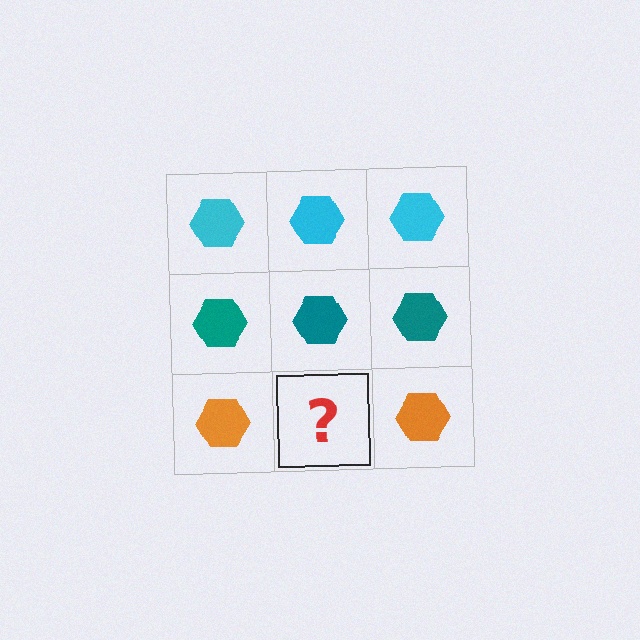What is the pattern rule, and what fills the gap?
The rule is that each row has a consistent color. The gap should be filled with an orange hexagon.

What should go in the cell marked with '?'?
The missing cell should contain an orange hexagon.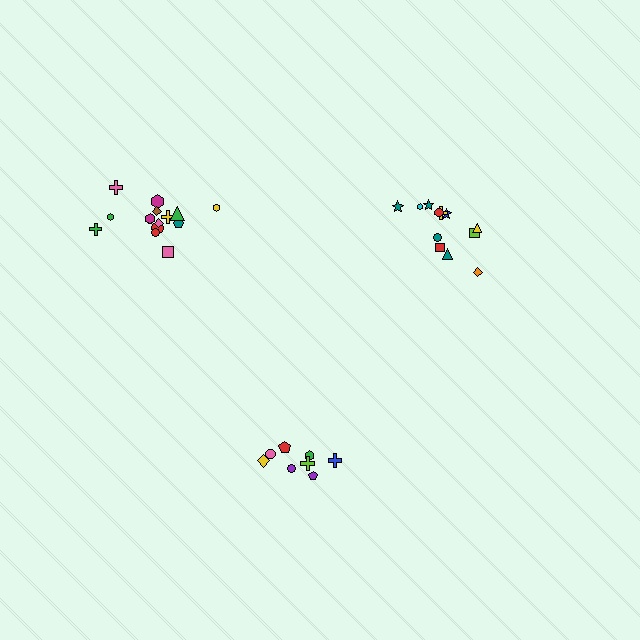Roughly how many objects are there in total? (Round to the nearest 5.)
Roughly 35 objects in total.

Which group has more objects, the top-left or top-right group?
The top-left group.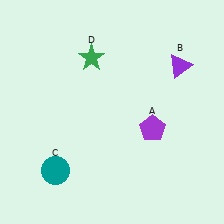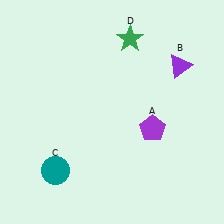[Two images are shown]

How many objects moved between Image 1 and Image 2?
1 object moved between the two images.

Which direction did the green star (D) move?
The green star (D) moved right.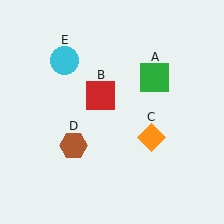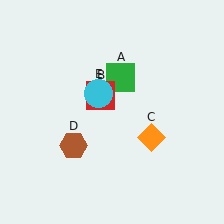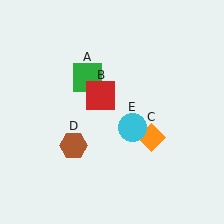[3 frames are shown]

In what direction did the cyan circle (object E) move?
The cyan circle (object E) moved down and to the right.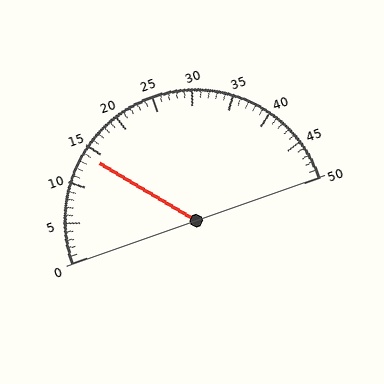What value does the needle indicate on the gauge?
The needle indicates approximately 14.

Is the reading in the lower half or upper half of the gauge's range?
The reading is in the lower half of the range (0 to 50).